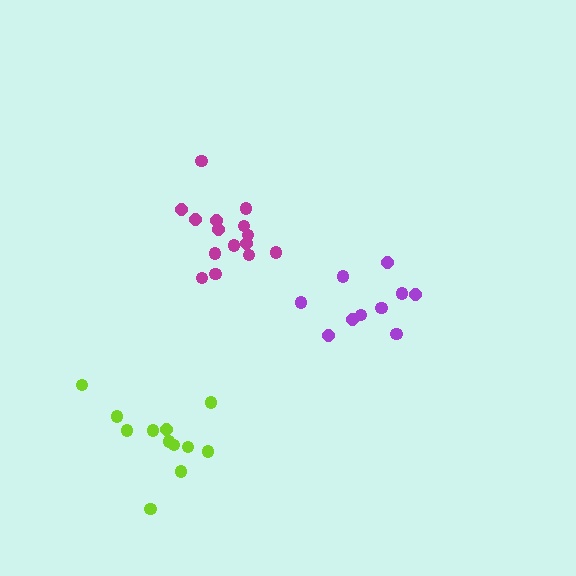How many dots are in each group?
Group 1: 15 dots, Group 2: 10 dots, Group 3: 12 dots (37 total).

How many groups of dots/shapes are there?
There are 3 groups.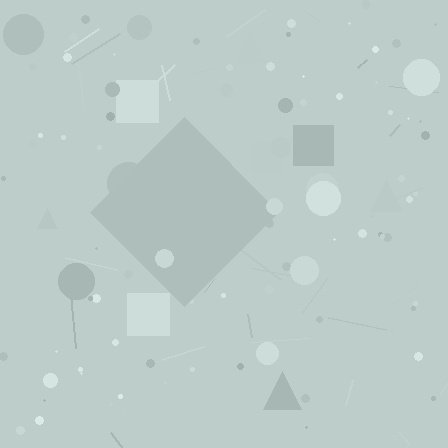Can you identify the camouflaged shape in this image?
The camouflaged shape is a diamond.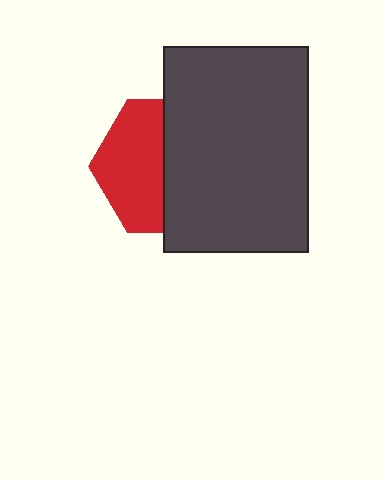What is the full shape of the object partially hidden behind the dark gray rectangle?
The partially hidden object is a red hexagon.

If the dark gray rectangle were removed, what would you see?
You would see the complete red hexagon.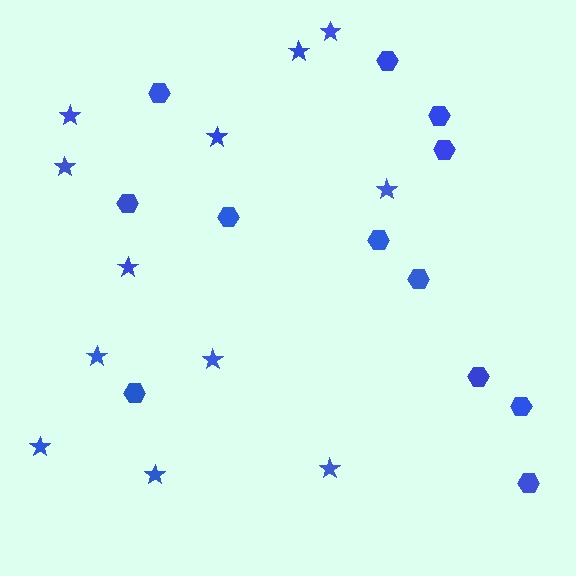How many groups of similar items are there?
There are 2 groups: one group of hexagons (12) and one group of stars (12).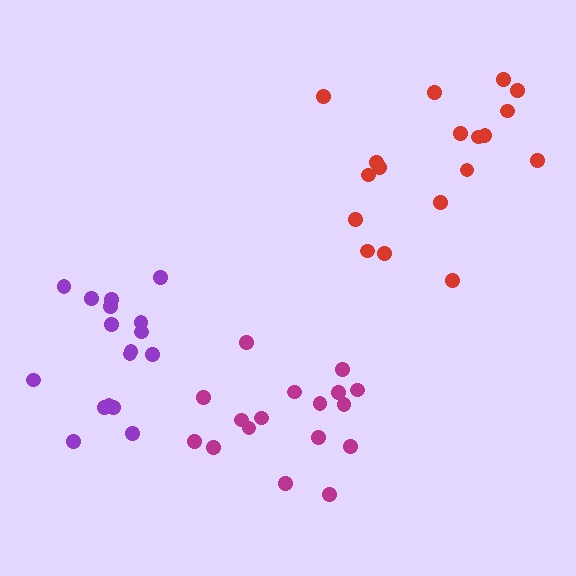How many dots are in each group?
Group 1: 17 dots, Group 2: 18 dots, Group 3: 17 dots (52 total).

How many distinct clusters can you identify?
There are 3 distinct clusters.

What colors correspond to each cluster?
The clusters are colored: purple, red, magenta.